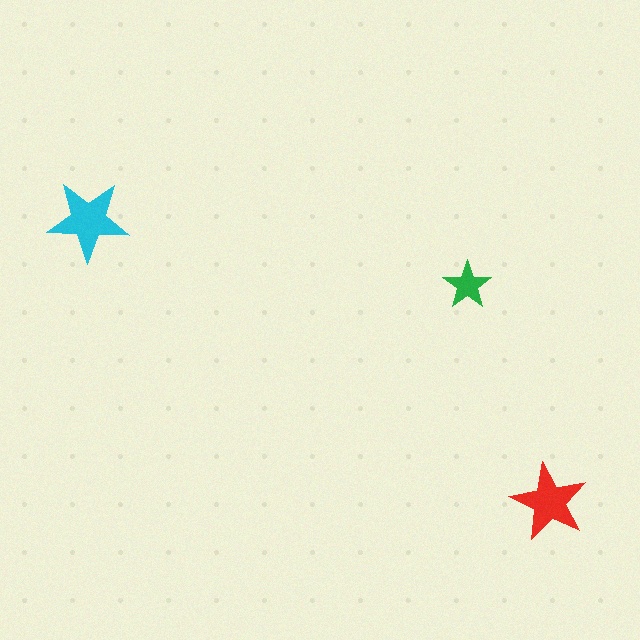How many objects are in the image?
There are 3 objects in the image.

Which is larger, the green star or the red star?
The red one.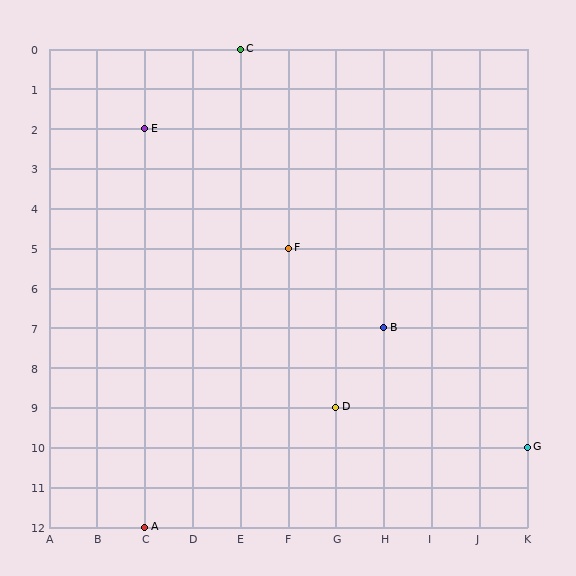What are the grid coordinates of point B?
Point B is at grid coordinates (H, 7).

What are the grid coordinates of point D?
Point D is at grid coordinates (G, 9).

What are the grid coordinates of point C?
Point C is at grid coordinates (E, 0).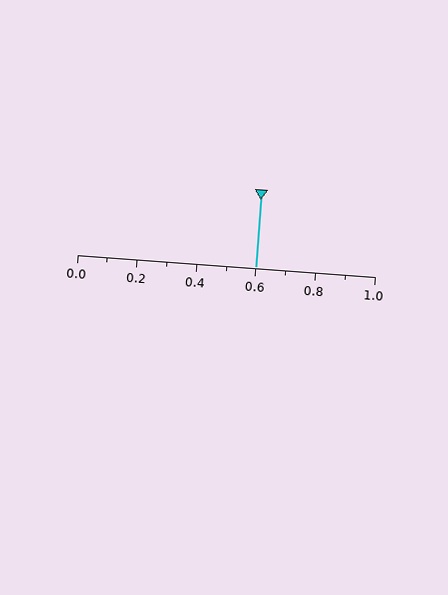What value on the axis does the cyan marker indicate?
The marker indicates approximately 0.6.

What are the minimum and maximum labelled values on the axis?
The axis runs from 0.0 to 1.0.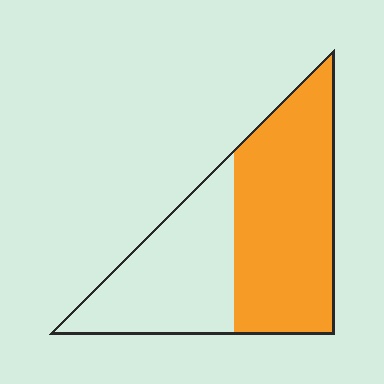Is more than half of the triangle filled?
Yes.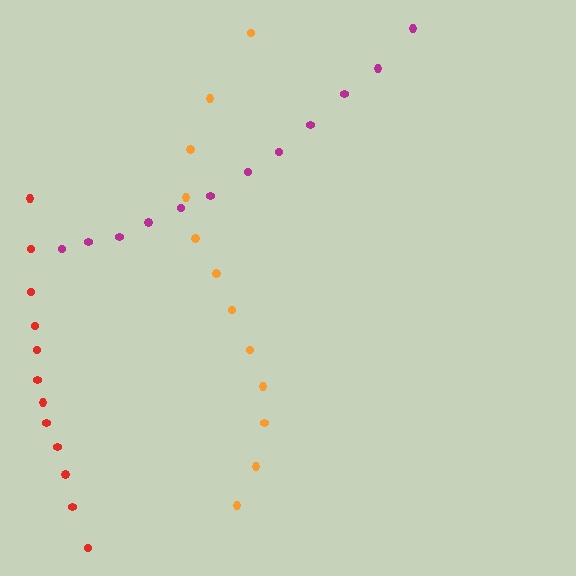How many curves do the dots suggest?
There are 3 distinct paths.